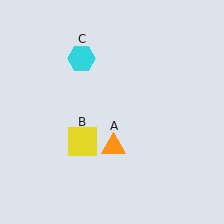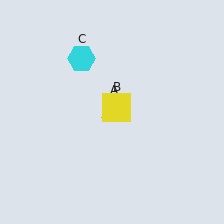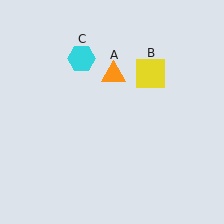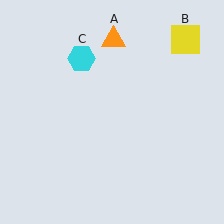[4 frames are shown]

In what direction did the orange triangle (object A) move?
The orange triangle (object A) moved up.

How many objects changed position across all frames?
2 objects changed position: orange triangle (object A), yellow square (object B).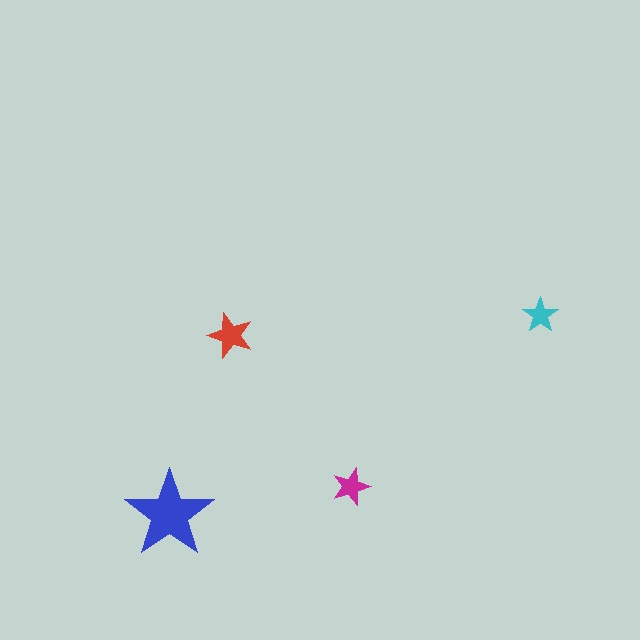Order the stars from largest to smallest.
the blue one, the red one, the magenta one, the cyan one.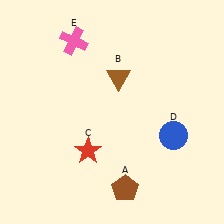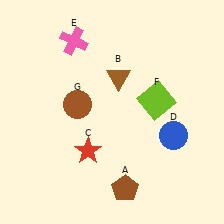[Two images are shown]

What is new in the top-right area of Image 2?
A lime square (F) was added in the top-right area of Image 2.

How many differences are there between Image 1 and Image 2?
There are 2 differences between the two images.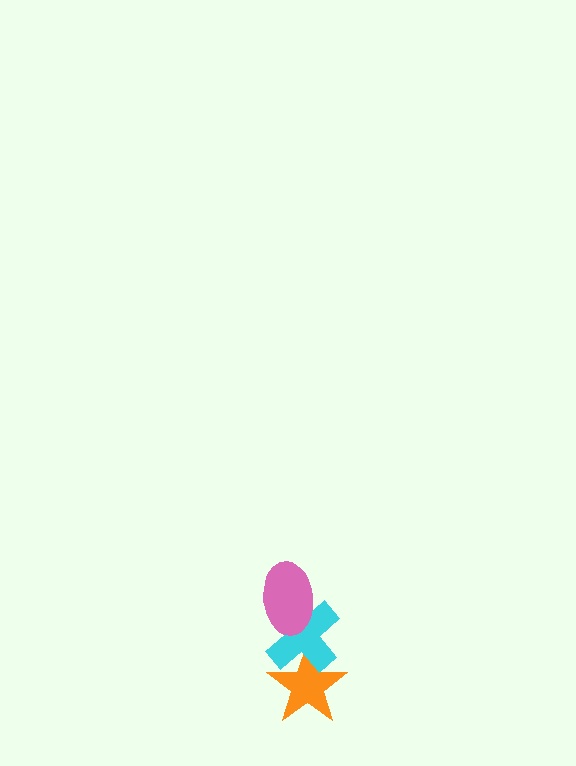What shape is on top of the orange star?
The cyan cross is on top of the orange star.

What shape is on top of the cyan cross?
The pink ellipse is on top of the cyan cross.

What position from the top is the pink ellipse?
The pink ellipse is 1st from the top.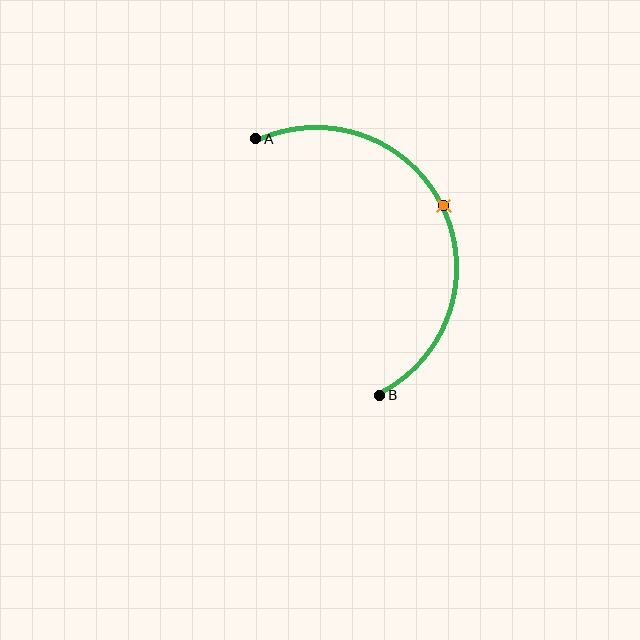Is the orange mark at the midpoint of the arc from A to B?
Yes. The orange mark lies on the arc at equal arc-length from both A and B — it is the arc midpoint.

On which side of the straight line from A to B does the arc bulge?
The arc bulges to the right of the straight line connecting A and B.